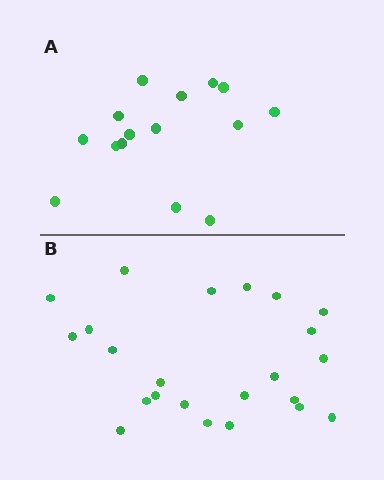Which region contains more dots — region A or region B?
Region B (the bottom region) has more dots.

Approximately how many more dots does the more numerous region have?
Region B has roughly 8 or so more dots than region A.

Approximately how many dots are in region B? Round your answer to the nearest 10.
About 20 dots. (The exact count is 23, which rounds to 20.)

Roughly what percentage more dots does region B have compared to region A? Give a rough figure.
About 55% more.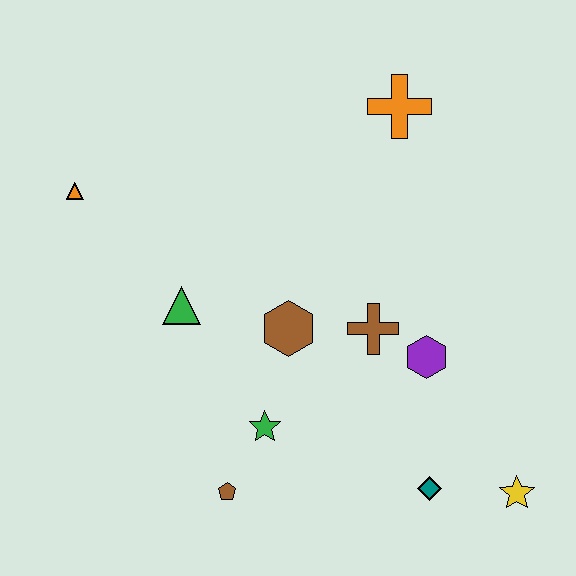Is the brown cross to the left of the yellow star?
Yes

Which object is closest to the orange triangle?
The green triangle is closest to the orange triangle.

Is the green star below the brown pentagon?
No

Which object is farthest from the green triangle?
The yellow star is farthest from the green triangle.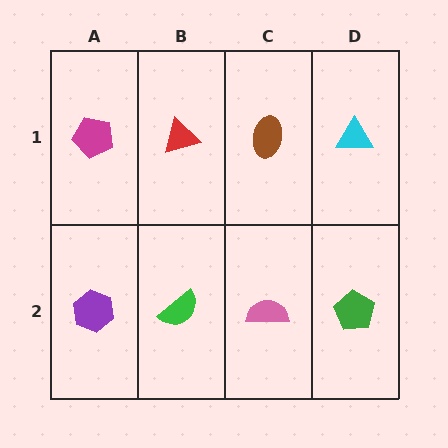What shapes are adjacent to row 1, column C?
A pink semicircle (row 2, column C), a red triangle (row 1, column B), a cyan triangle (row 1, column D).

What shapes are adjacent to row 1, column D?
A green pentagon (row 2, column D), a brown ellipse (row 1, column C).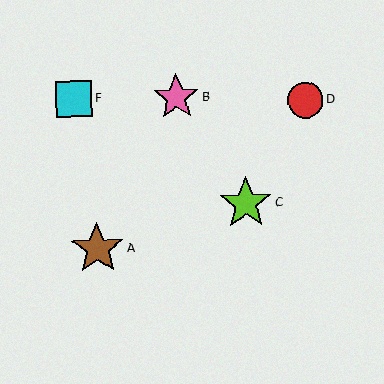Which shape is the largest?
The brown star (labeled A) is the largest.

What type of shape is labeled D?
Shape D is a red circle.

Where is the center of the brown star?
The center of the brown star is at (97, 249).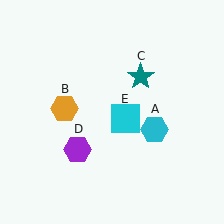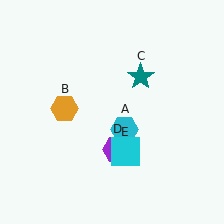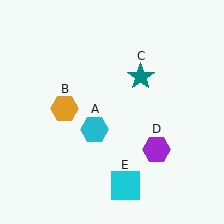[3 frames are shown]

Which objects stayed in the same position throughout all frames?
Orange hexagon (object B) and teal star (object C) remained stationary.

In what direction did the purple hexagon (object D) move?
The purple hexagon (object D) moved right.